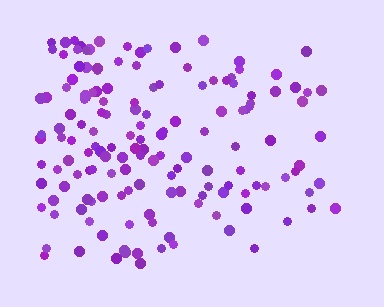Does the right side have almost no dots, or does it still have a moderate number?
Still a moderate number, just noticeably fewer than the left.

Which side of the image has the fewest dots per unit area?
The right.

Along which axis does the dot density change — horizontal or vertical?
Horizontal.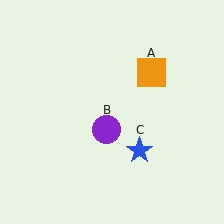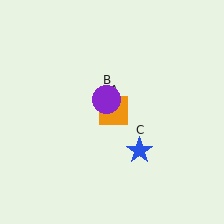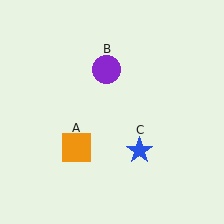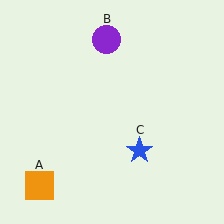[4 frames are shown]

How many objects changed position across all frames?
2 objects changed position: orange square (object A), purple circle (object B).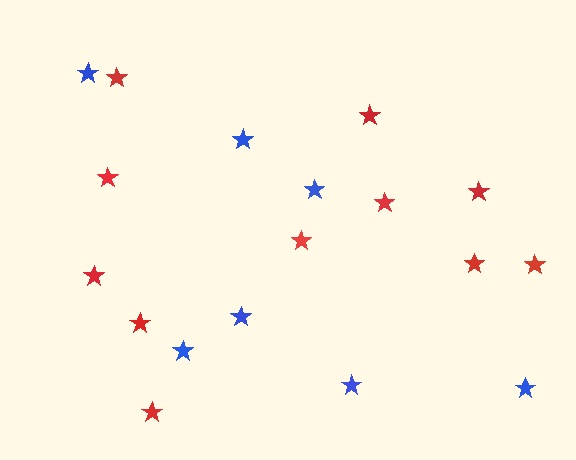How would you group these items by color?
There are 2 groups: one group of blue stars (7) and one group of red stars (11).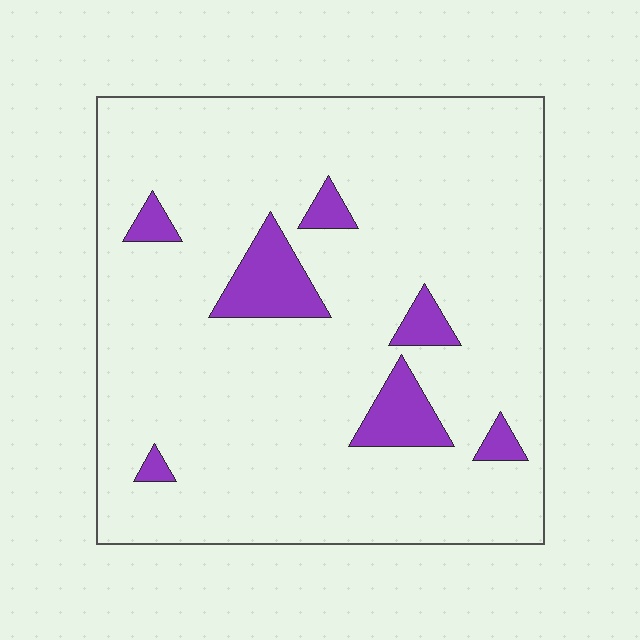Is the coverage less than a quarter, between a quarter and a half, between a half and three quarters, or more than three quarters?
Less than a quarter.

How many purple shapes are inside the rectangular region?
7.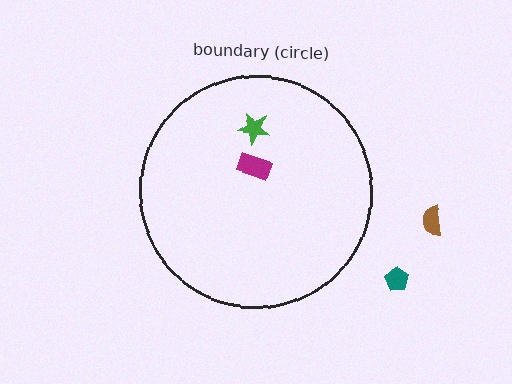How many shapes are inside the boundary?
2 inside, 2 outside.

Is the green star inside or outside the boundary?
Inside.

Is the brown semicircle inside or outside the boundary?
Outside.